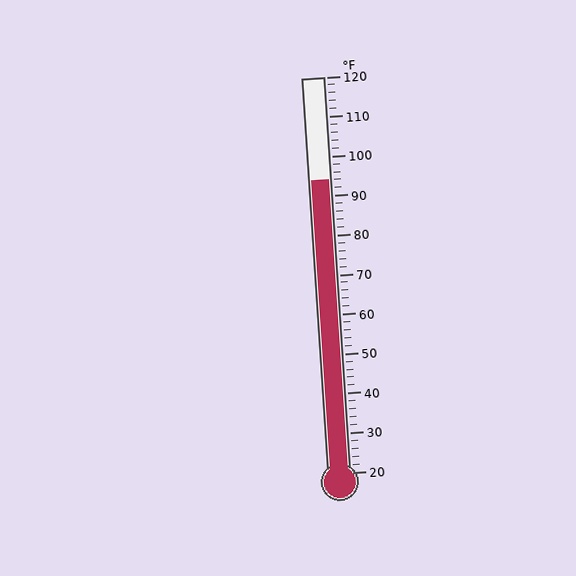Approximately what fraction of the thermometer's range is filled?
The thermometer is filled to approximately 75% of its range.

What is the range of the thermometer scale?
The thermometer scale ranges from 20°F to 120°F.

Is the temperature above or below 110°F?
The temperature is below 110°F.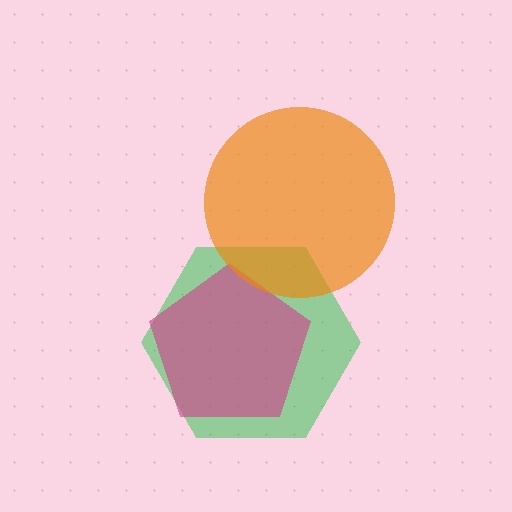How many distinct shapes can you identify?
There are 3 distinct shapes: a green hexagon, a magenta pentagon, an orange circle.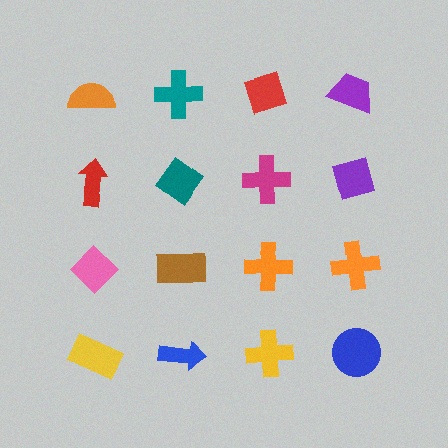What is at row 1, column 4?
A purple trapezoid.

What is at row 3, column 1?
A pink diamond.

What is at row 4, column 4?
A blue circle.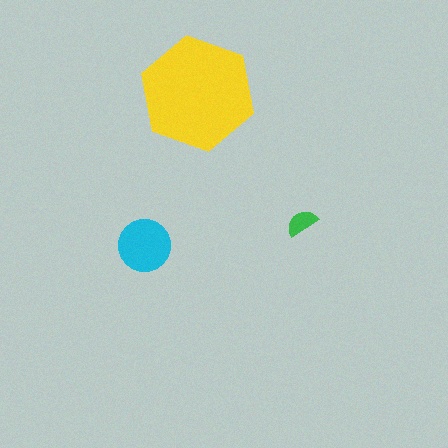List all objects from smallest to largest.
The green semicircle, the cyan circle, the yellow hexagon.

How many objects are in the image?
There are 3 objects in the image.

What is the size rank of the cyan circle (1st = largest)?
2nd.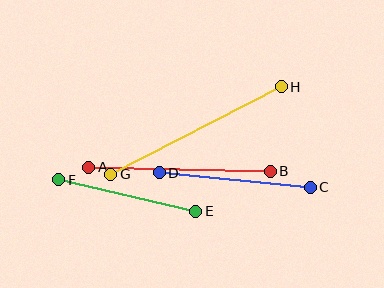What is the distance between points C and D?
The distance is approximately 151 pixels.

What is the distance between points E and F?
The distance is approximately 141 pixels.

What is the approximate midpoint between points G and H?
The midpoint is at approximately (196, 131) pixels.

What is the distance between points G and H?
The distance is approximately 192 pixels.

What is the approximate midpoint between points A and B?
The midpoint is at approximately (179, 169) pixels.